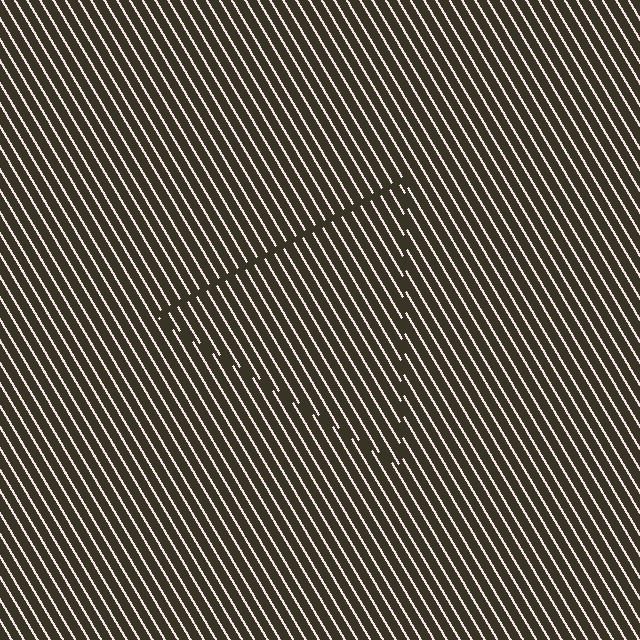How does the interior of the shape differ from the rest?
The interior of the shape contains the same grating, shifted by half a period — the contour is defined by the phase discontinuity where line-ends from the inner and outer gratings abut.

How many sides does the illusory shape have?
3 sides — the line-ends trace a triangle.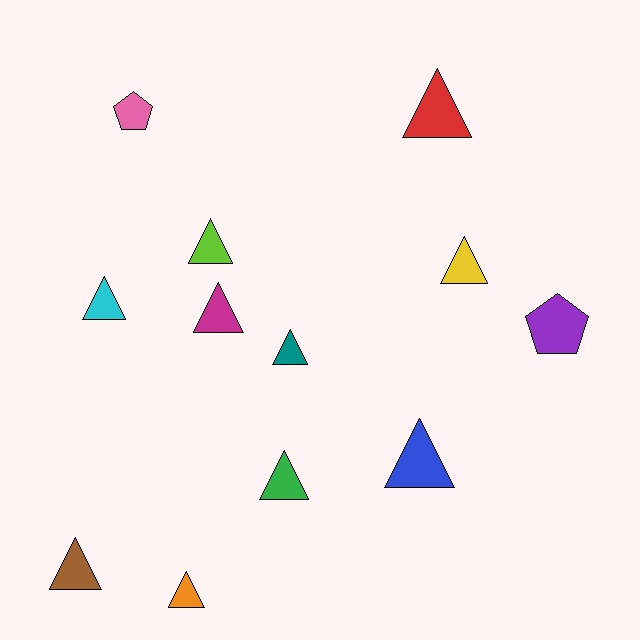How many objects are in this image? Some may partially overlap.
There are 12 objects.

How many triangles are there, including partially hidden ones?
There are 10 triangles.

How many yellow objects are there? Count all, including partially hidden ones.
There is 1 yellow object.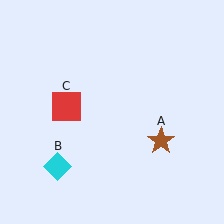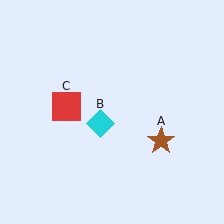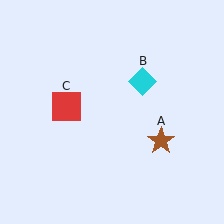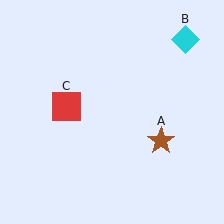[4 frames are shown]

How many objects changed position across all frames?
1 object changed position: cyan diamond (object B).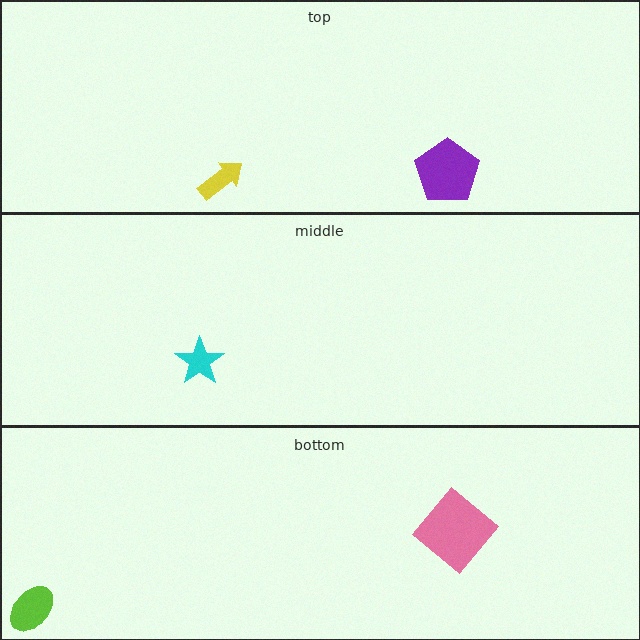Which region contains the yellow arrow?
The top region.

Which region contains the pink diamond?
The bottom region.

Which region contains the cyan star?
The middle region.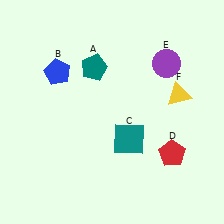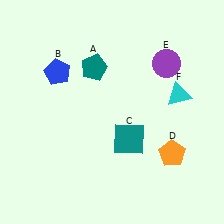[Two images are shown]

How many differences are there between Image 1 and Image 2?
There are 2 differences between the two images.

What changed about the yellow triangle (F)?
In Image 1, F is yellow. In Image 2, it changed to cyan.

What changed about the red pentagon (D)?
In Image 1, D is red. In Image 2, it changed to orange.